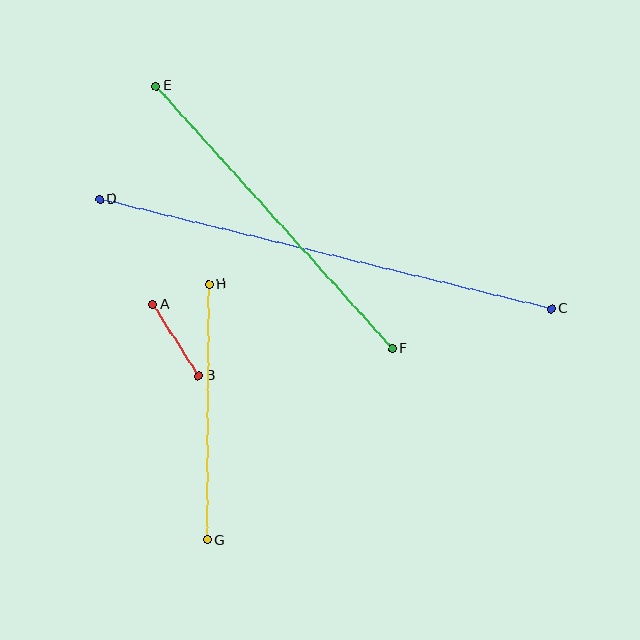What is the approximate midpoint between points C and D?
The midpoint is at approximately (325, 254) pixels.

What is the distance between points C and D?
The distance is approximately 464 pixels.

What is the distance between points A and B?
The distance is approximately 85 pixels.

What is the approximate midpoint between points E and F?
The midpoint is at approximately (274, 217) pixels.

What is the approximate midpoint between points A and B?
The midpoint is at approximately (176, 340) pixels.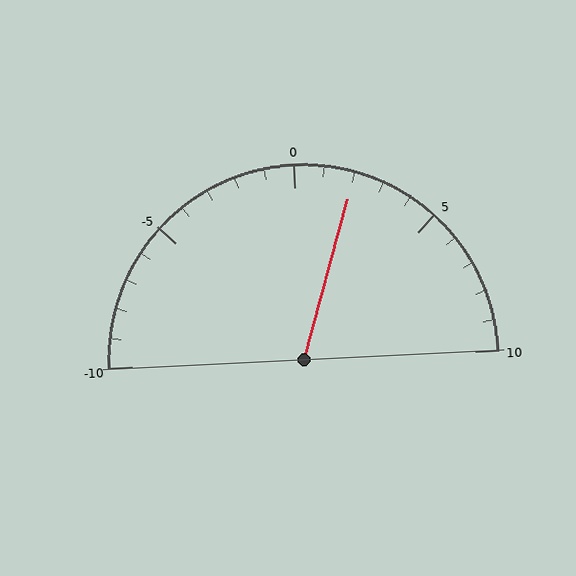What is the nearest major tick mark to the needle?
The nearest major tick mark is 0.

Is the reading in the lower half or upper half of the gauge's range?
The reading is in the upper half of the range (-10 to 10).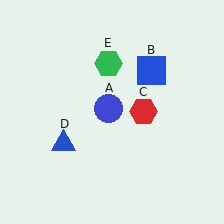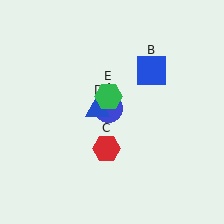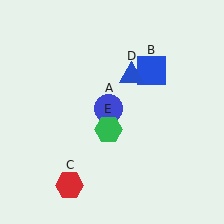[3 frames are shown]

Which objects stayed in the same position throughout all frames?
Blue circle (object A) and blue square (object B) remained stationary.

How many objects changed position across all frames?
3 objects changed position: red hexagon (object C), blue triangle (object D), green hexagon (object E).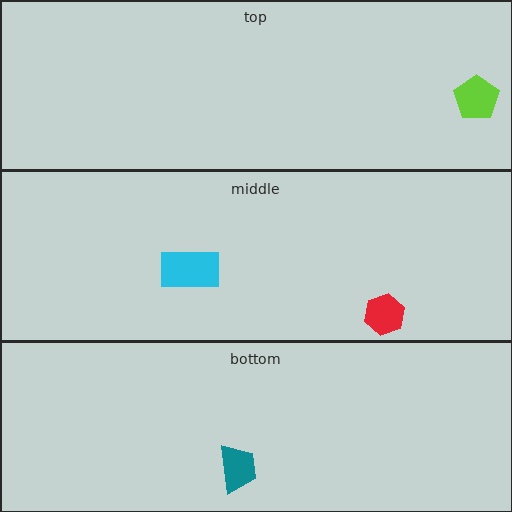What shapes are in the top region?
The lime pentagon.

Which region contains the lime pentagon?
The top region.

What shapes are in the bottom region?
The teal trapezoid.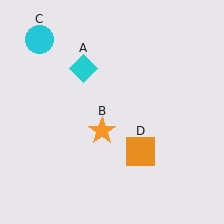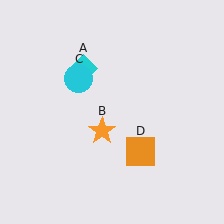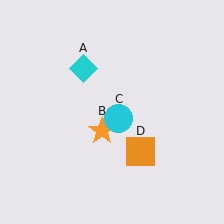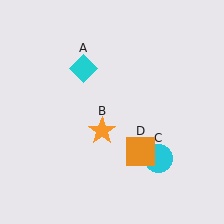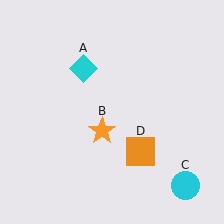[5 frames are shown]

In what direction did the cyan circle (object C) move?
The cyan circle (object C) moved down and to the right.